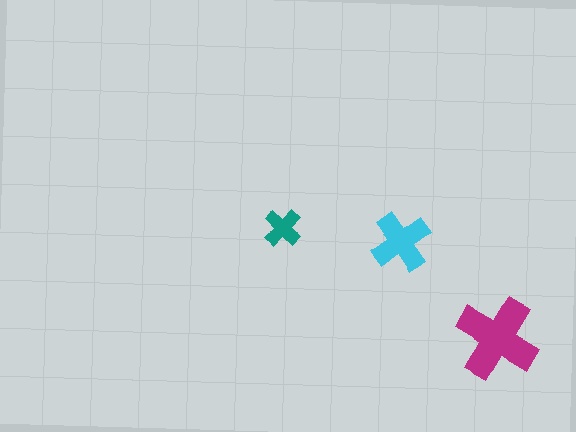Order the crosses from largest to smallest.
the magenta one, the cyan one, the teal one.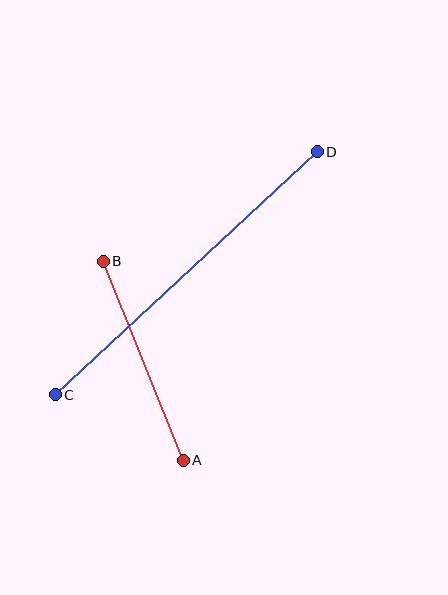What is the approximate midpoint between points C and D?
The midpoint is at approximately (186, 273) pixels.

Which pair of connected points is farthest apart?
Points C and D are farthest apart.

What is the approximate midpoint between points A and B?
The midpoint is at approximately (143, 361) pixels.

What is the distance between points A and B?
The distance is approximately 215 pixels.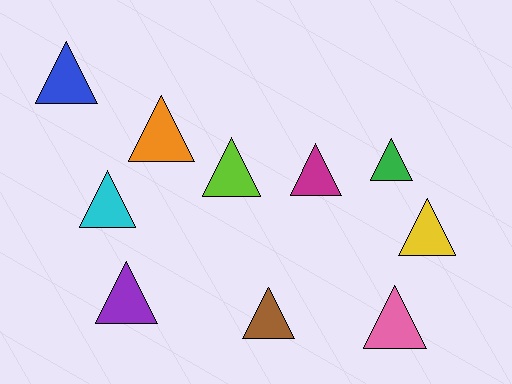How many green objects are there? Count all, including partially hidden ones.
There is 1 green object.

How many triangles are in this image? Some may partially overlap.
There are 10 triangles.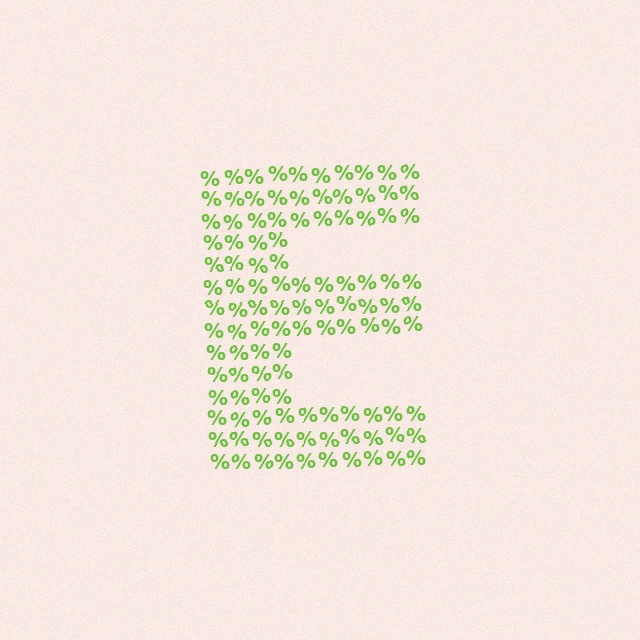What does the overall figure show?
The overall figure shows the letter E.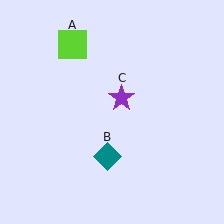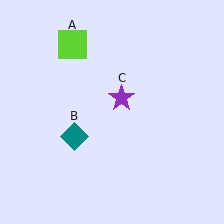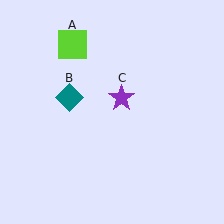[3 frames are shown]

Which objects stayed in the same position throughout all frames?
Lime square (object A) and purple star (object C) remained stationary.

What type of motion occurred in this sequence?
The teal diamond (object B) rotated clockwise around the center of the scene.